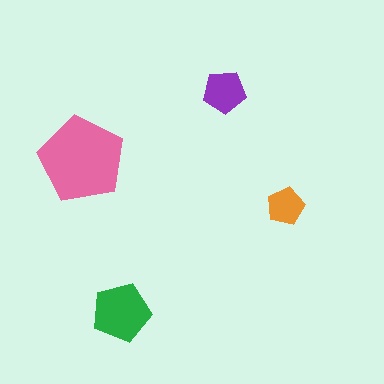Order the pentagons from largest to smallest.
the pink one, the green one, the purple one, the orange one.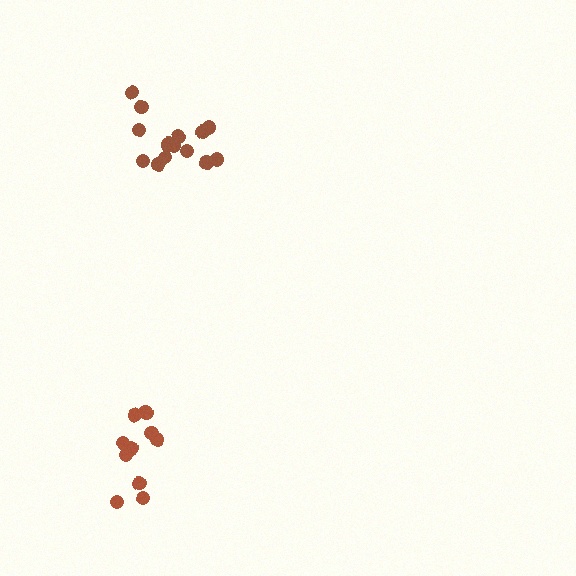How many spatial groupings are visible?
There are 2 spatial groupings.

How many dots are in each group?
Group 1: 10 dots, Group 2: 15 dots (25 total).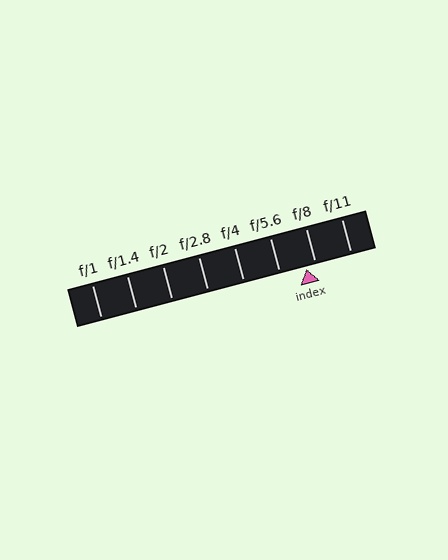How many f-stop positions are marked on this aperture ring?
There are 8 f-stop positions marked.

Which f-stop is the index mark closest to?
The index mark is closest to f/8.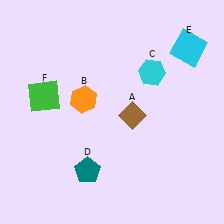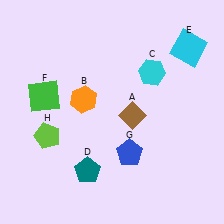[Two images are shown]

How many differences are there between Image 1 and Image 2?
There are 2 differences between the two images.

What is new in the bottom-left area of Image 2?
A lime pentagon (H) was added in the bottom-left area of Image 2.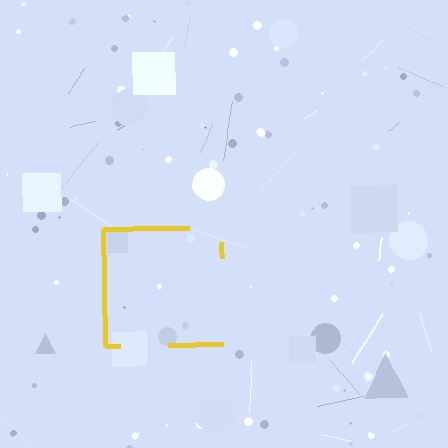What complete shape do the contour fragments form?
The contour fragments form a square.